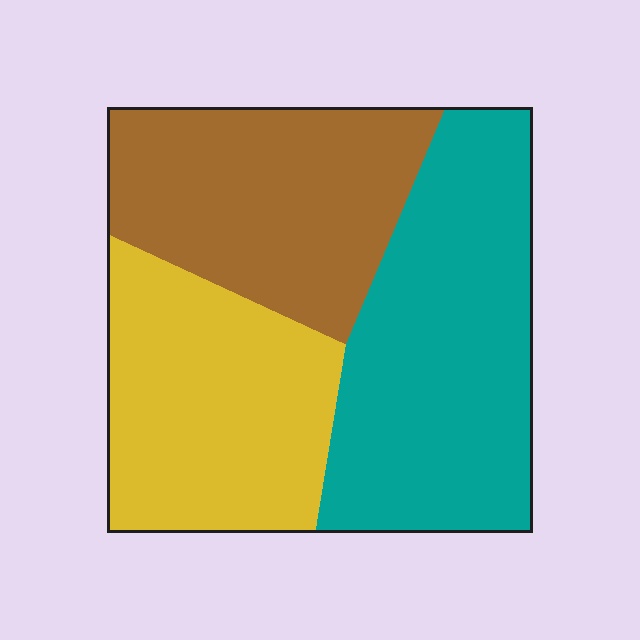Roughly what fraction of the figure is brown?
Brown takes up between a sixth and a third of the figure.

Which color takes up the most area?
Teal, at roughly 40%.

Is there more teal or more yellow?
Teal.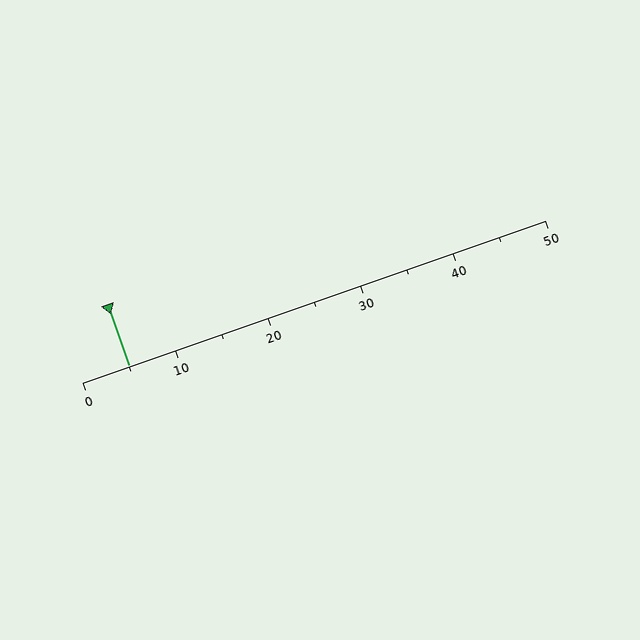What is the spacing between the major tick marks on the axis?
The major ticks are spaced 10 apart.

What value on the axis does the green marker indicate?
The marker indicates approximately 5.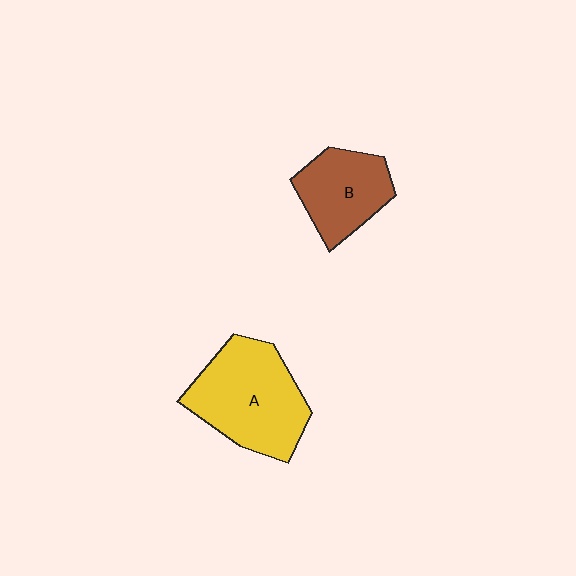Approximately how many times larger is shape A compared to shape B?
Approximately 1.5 times.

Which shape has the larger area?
Shape A (yellow).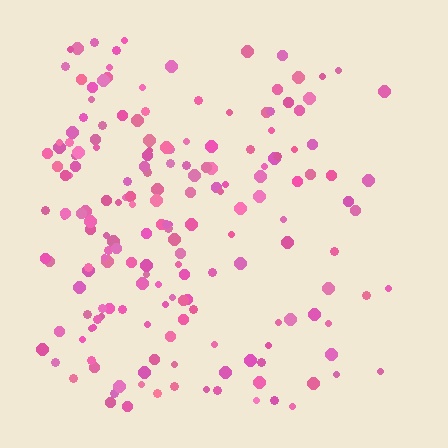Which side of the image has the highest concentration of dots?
The left.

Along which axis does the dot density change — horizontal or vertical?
Horizontal.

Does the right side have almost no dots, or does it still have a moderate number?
Still a moderate number, just noticeably fewer than the left.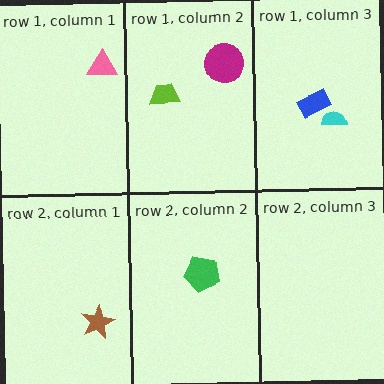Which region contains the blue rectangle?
The row 1, column 3 region.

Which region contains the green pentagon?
The row 2, column 2 region.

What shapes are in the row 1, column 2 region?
The magenta circle, the lime trapezoid.